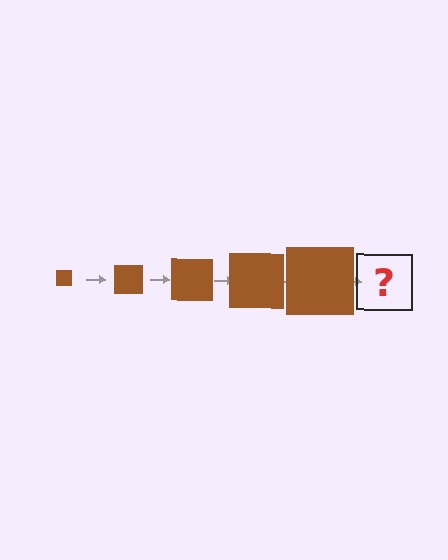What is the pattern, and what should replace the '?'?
The pattern is that the square gets progressively larger each step. The '?' should be a brown square, larger than the previous one.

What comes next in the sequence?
The next element should be a brown square, larger than the previous one.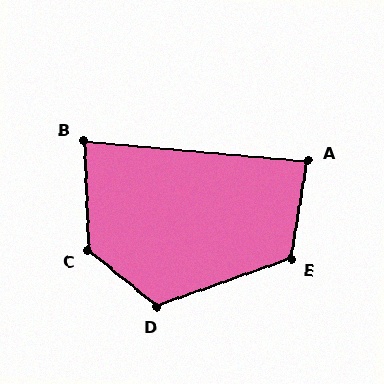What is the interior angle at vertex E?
Approximately 119 degrees (obtuse).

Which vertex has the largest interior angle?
C, at approximately 131 degrees.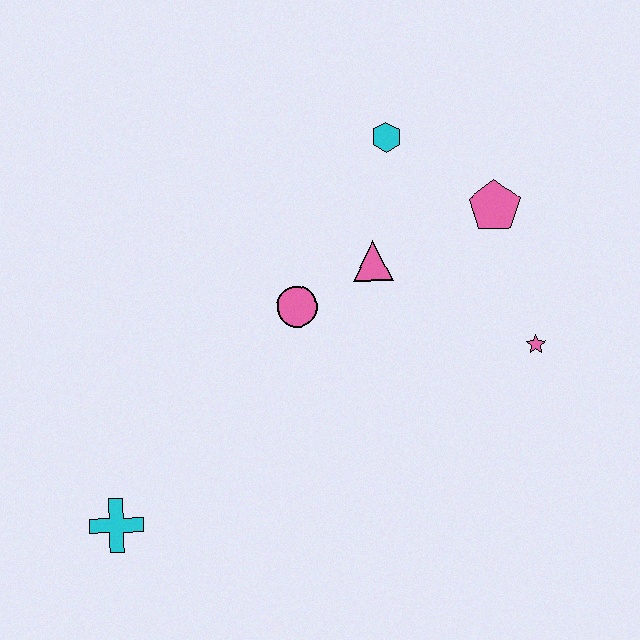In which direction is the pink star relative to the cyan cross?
The pink star is to the right of the cyan cross.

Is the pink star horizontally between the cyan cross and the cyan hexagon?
No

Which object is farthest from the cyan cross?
The pink pentagon is farthest from the cyan cross.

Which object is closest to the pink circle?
The pink triangle is closest to the pink circle.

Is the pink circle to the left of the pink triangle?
Yes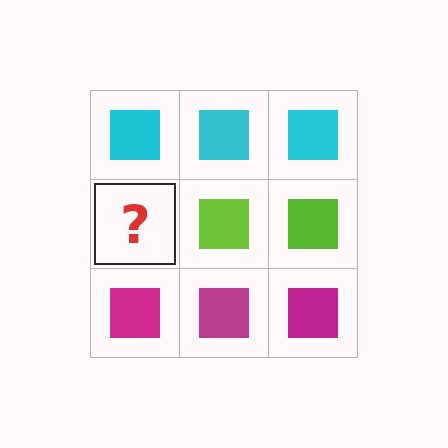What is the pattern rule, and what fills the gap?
The rule is that each row has a consistent color. The gap should be filled with a lime square.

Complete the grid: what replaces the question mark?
The question mark should be replaced with a lime square.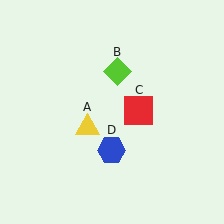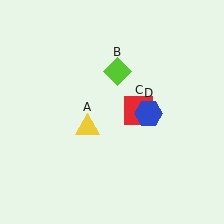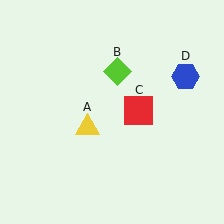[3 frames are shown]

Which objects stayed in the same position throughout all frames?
Yellow triangle (object A) and lime diamond (object B) and red square (object C) remained stationary.